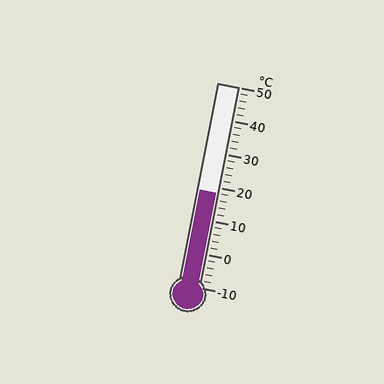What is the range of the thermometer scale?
The thermometer scale ranges from -10°C to 50°C.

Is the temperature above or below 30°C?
The temperature is below 30°C.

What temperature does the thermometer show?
The thermometer shows approximately 18°C.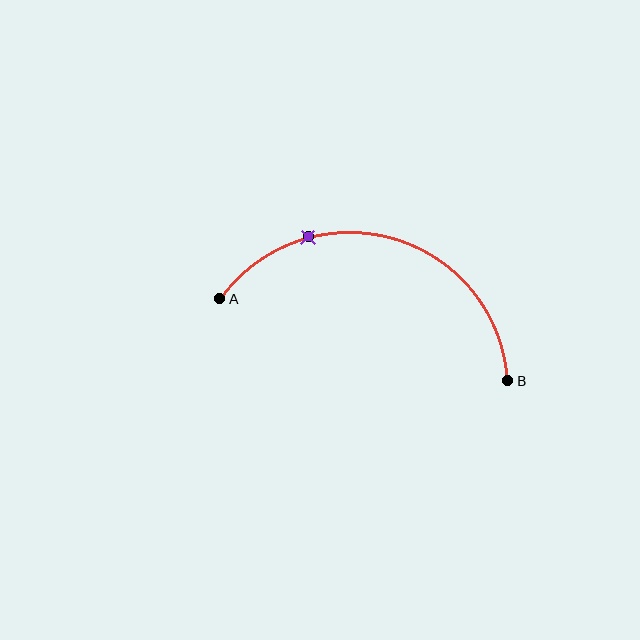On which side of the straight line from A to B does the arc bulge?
The arc bulges above the straight line connecting A and B.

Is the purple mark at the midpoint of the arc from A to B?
No. The purple mark lies on the arc but is closer to endpoint A. The arc midpoint would be at the point on the curve equidistant along the arc from both A and B.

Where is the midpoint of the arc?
The arc midpoint is the point on the curve farthest from the straight line joining A and B. It sits above that line.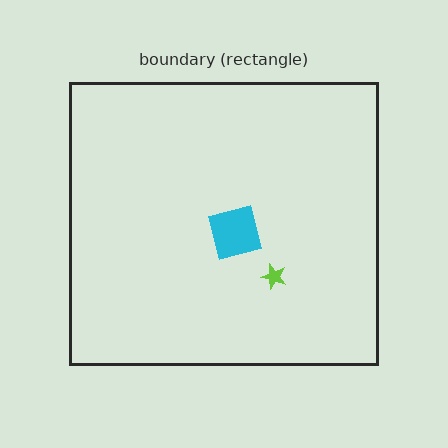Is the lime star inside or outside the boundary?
Inside.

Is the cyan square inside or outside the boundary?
Inside.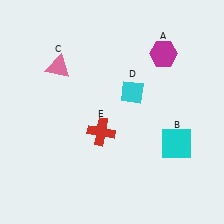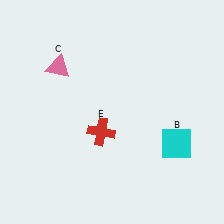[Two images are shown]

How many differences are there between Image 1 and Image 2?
There are 2 differences between the two images.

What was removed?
The magenta hexagon (A), the cyan diamond (D) were removed in Image 2.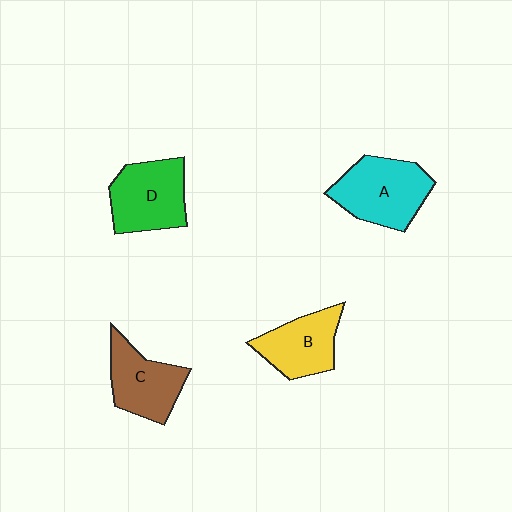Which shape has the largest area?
Shape A (cyan).